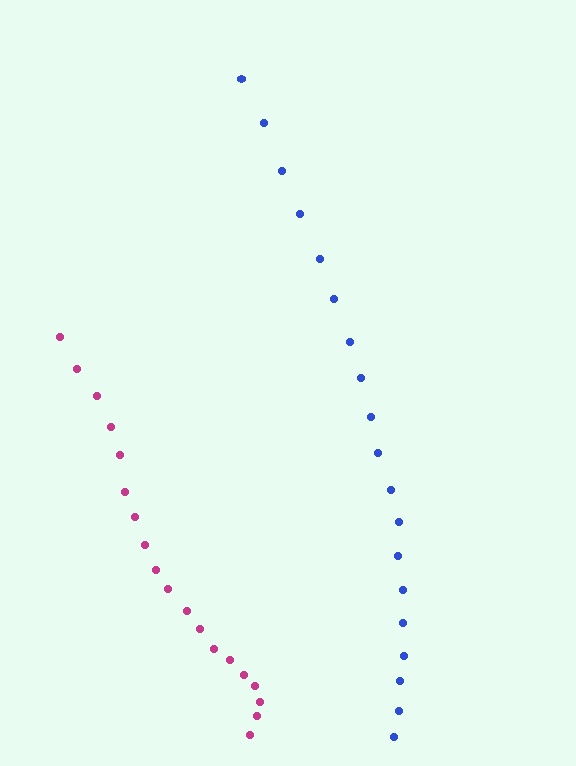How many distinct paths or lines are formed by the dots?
There are 2 distinct paths.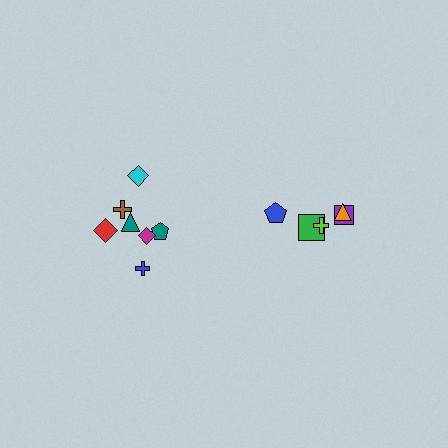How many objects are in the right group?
There are 5 objects.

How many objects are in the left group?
There are 7 objects.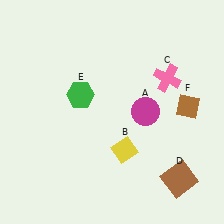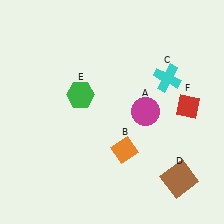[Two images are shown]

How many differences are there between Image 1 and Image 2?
There are 3 differences between the two images.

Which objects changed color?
B changed from yellow to orange. C changed from pink to cyan. F changed from brown to red.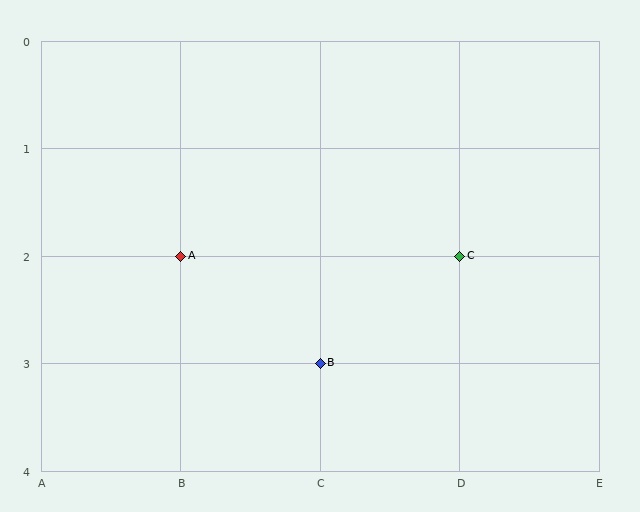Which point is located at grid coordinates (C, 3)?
Point B is at (C, 3).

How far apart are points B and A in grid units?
Points B and A are 1 column and 1 row apart (about 1.4 grid units diagonally).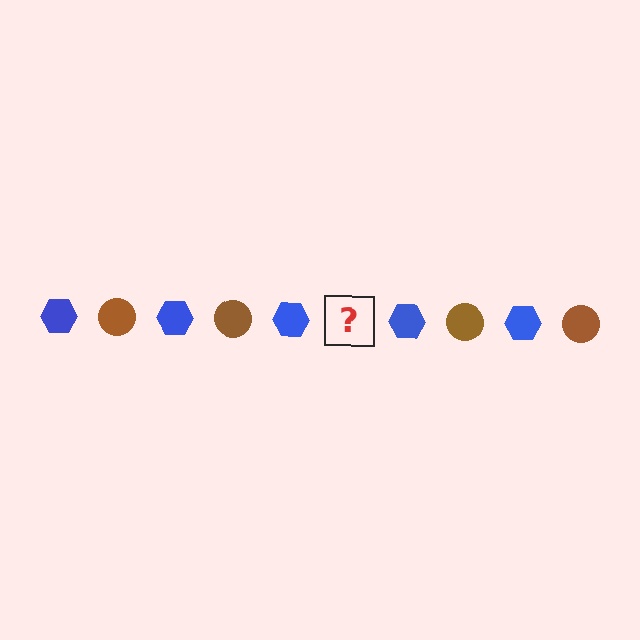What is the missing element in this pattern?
The missing element is a brown circle.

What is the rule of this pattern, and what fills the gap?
The rule is that the pattern alternates between blue hexagon and brown circle. The gap should be filled with a brown circle.